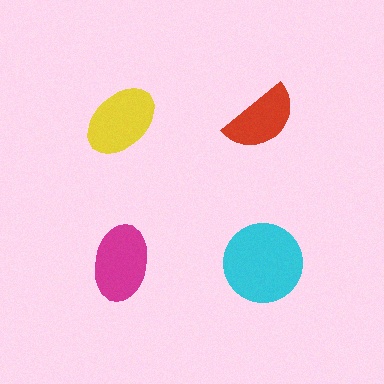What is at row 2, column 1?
A magenta ellipse.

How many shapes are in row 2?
2 shapes.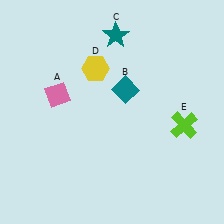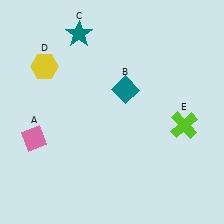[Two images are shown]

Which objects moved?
The objects that moved are: the pink diamond (A), the teal star (C), the yellow hexagon (D).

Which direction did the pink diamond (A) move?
The pink diamond (A) moved down.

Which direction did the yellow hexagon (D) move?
The yellow hexagon (D) moved left.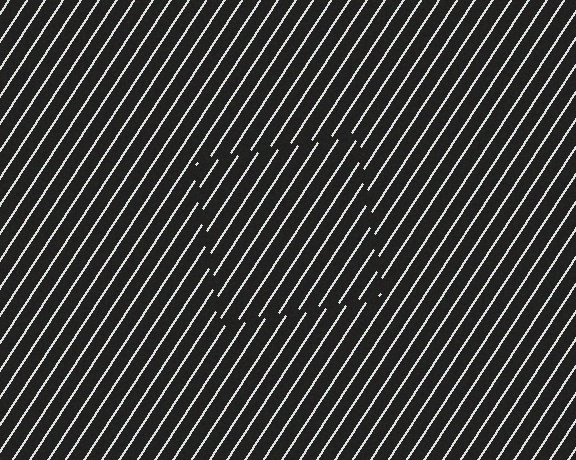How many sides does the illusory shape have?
4 sides — the line-ends trace a square.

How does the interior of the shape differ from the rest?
The interior of the shape contains the same grating, shifted by half a period — the contour is defined by the phase discontinuity where line-ends from the inner and outer gratings abut.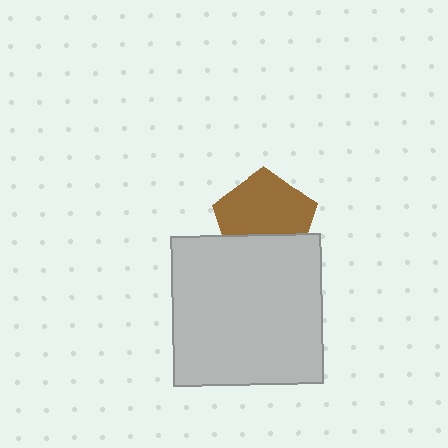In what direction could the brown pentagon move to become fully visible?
The brown pentagon could move up. That would shift it out from behind the light gray square entirely.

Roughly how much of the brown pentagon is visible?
Most of it is visible (roughly 67%).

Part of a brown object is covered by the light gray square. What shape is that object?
It is a pentagon.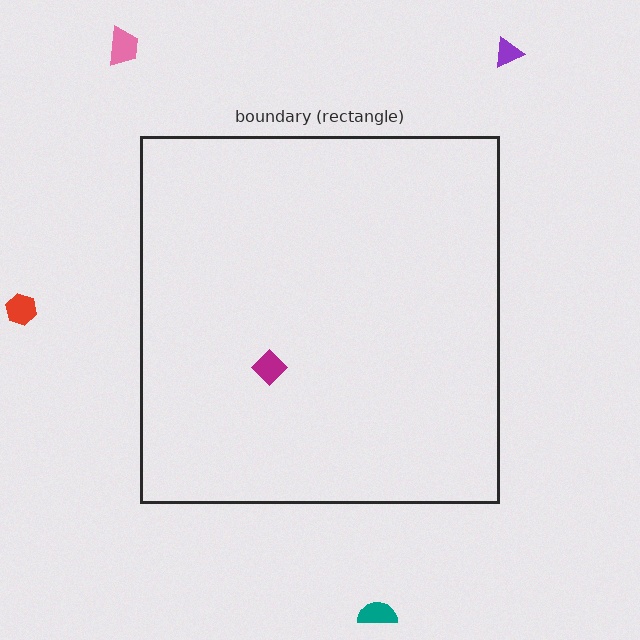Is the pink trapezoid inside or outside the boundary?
Outside.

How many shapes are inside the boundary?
1 inside, 4 outside.